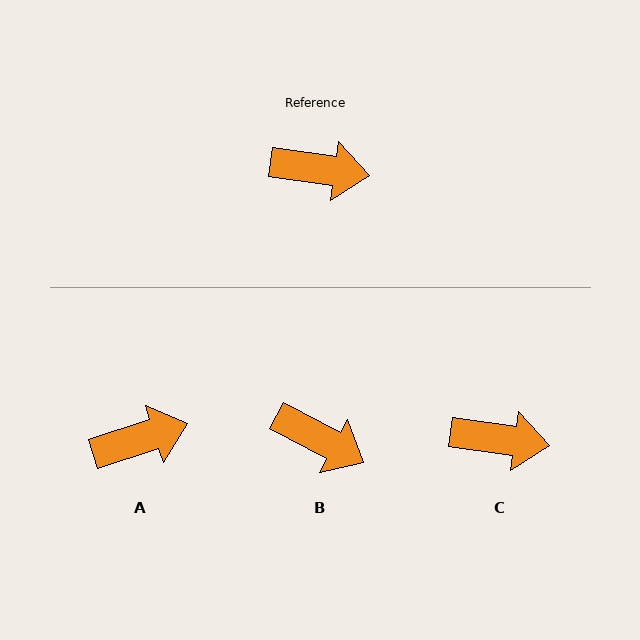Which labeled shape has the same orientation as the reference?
C.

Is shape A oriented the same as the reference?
No, it is off by about 26 degrees.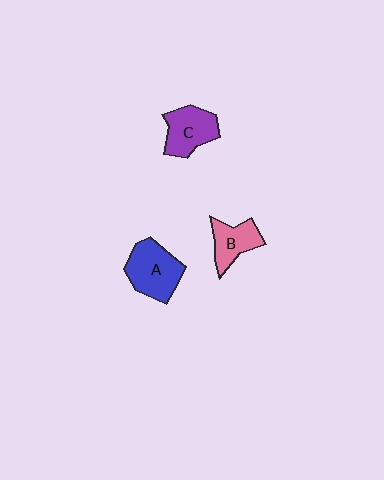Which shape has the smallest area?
Shape B (pink).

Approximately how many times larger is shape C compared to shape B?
Approximately 1.2 times.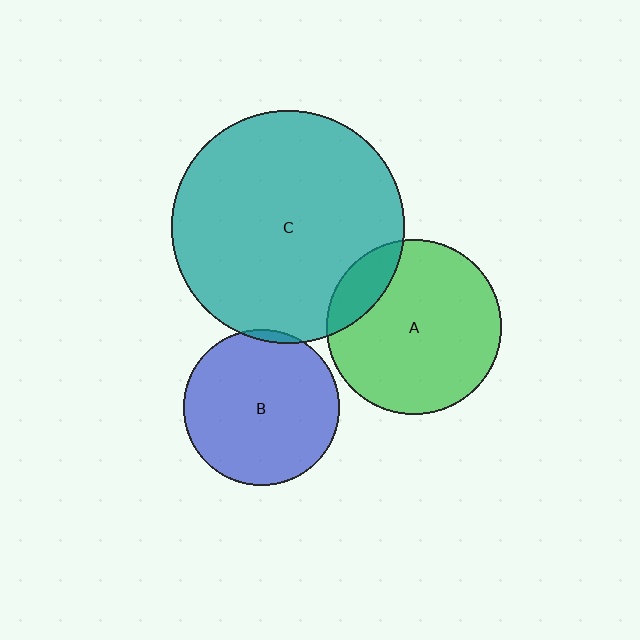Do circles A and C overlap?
Yes.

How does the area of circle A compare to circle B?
Approximately 1.3 times.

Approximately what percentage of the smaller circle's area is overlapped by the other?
Approximately 15%.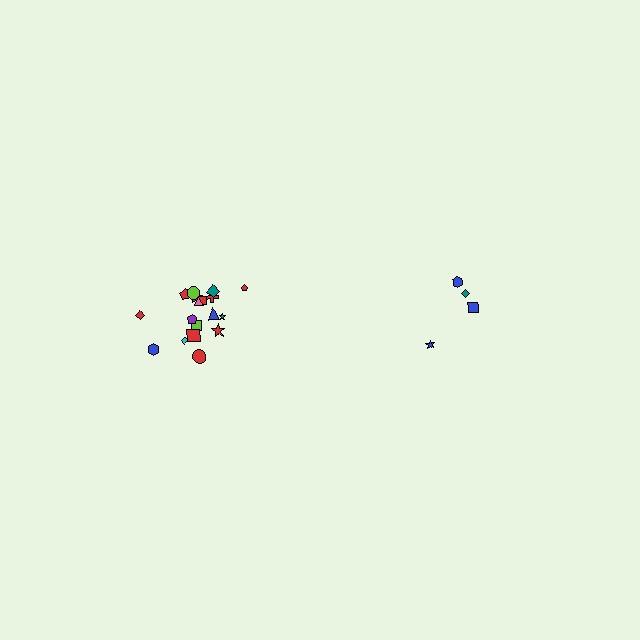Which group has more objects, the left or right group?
The left group.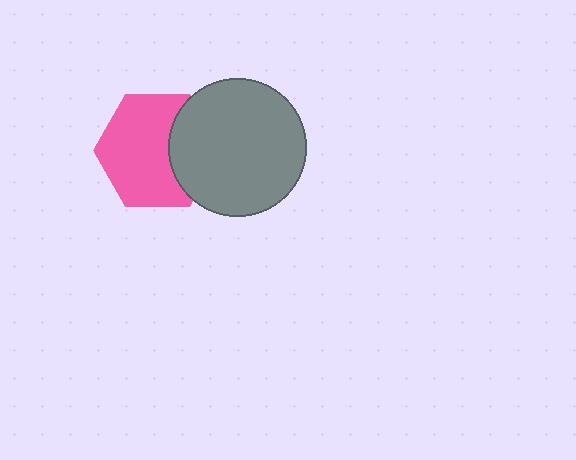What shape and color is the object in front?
The object in front is a gray circle.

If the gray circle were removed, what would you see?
You would see the complete pink hexagon.